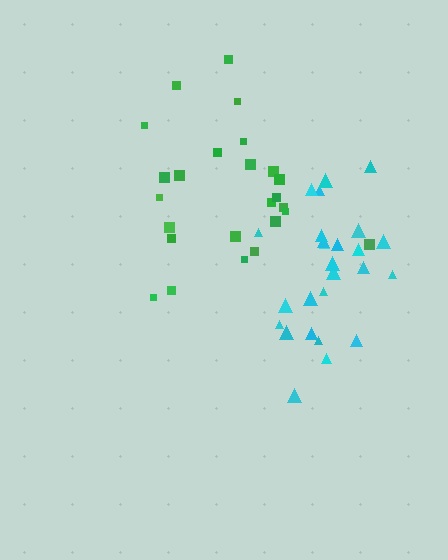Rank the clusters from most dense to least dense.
cyan, green.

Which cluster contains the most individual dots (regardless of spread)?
Cyan (26).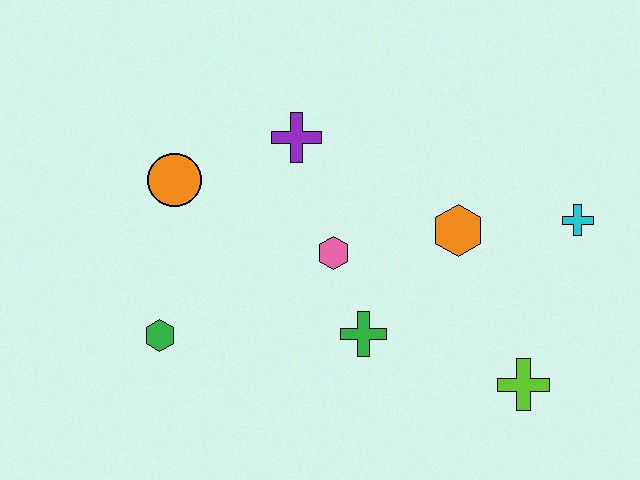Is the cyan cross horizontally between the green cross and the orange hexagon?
No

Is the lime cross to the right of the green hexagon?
Yes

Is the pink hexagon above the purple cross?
No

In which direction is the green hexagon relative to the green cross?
The green hexagon is to the left of the green cross.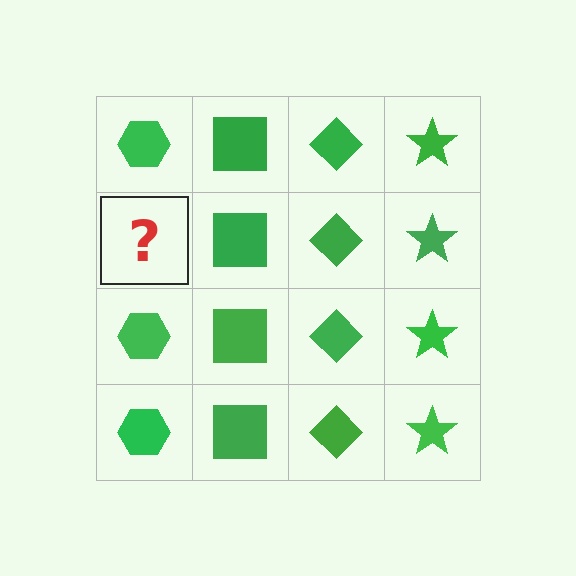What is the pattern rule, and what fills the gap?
The rule is that each column has a consistent shape. The gap should be filled with a green hexagon.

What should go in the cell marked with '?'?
The missing cell should contain a green hexagon.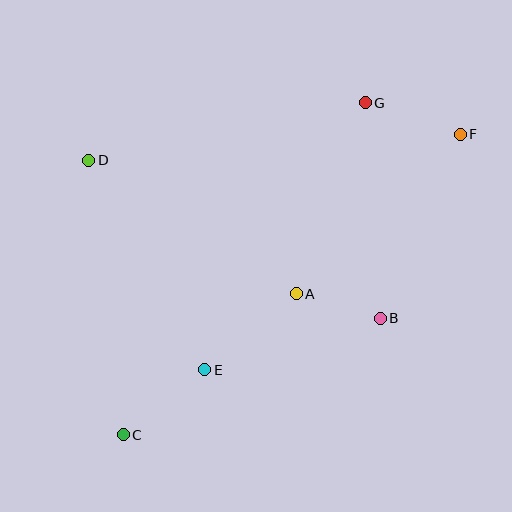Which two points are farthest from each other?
Points C and F are farthest from each other.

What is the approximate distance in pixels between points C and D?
The distance between C and D is approximately 277 pixels.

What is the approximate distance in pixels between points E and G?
The distance between E and G is approximately 311 pixels.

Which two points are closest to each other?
Points A and B are closest to each other.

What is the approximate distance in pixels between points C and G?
The distance between C and G is approximately 411 pixels.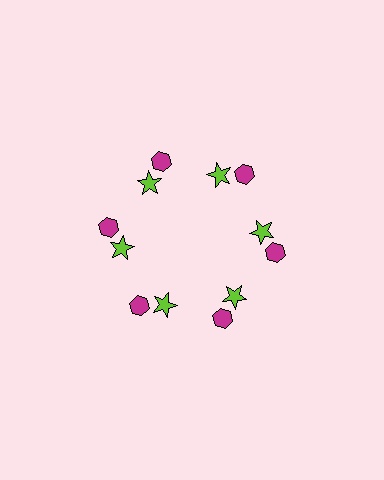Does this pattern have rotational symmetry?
Yes, this pattern has 6-fold rotational symmetry. It looks the same after rotating 60 degrees around the center.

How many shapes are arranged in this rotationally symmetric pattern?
There are 12 shapes, arranged in 6 groups of 2.